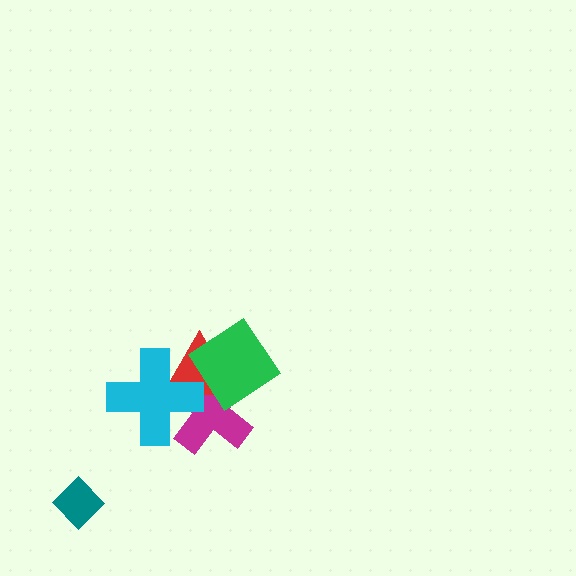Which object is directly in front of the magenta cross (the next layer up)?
The red triangle is directly in front of the magenta cross.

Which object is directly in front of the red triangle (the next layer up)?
The green diamond is directly in front of the red triangle.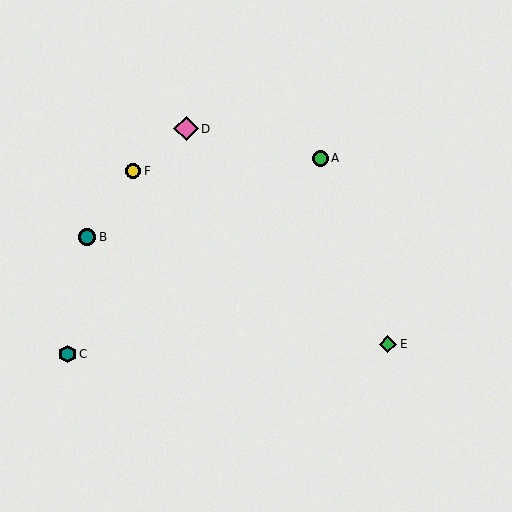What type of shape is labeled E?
Shape E is a green diamond.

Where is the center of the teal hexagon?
The center of the teal hexagon is at (67, 354).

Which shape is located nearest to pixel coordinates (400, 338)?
The green diamond (labeled E) at (388, 344) is nearest to that location.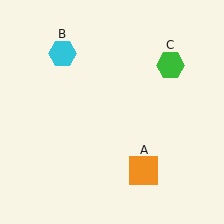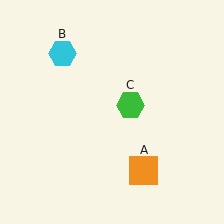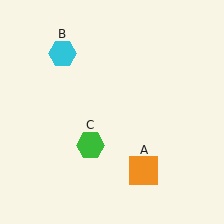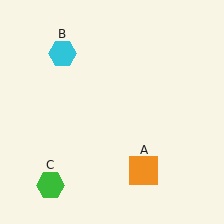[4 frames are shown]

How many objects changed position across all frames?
1 object changed position: green hexagon (object C).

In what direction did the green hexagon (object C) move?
The green hexagon (object C) moved down and to the left.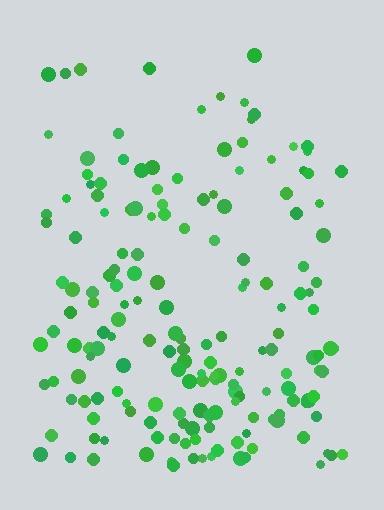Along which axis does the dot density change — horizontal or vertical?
Vertical.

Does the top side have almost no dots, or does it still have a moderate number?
Still a moderate number, just noticeably fewer than the bottom.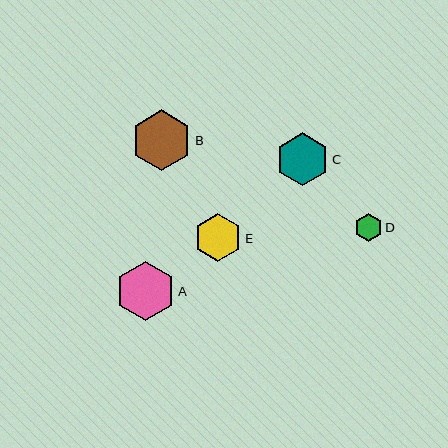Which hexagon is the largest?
Hexagon B is the largest with a size of approximately 61 pixels.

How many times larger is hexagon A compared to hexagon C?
Hexagon A is approximately 1.1 times the size of hexagon C.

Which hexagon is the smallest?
Hexagon D is the smallest with a size of approximately 28 pixels.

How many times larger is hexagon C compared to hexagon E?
Hexagon C is approximately 1.1 times the size of hexagon E.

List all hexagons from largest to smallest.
From largest to smallest: B, A, C, E, D.